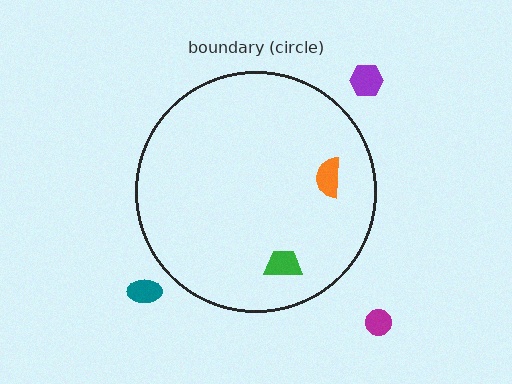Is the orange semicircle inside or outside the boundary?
Inside.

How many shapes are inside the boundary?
2 inside, 3 outside.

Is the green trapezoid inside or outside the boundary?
Inside.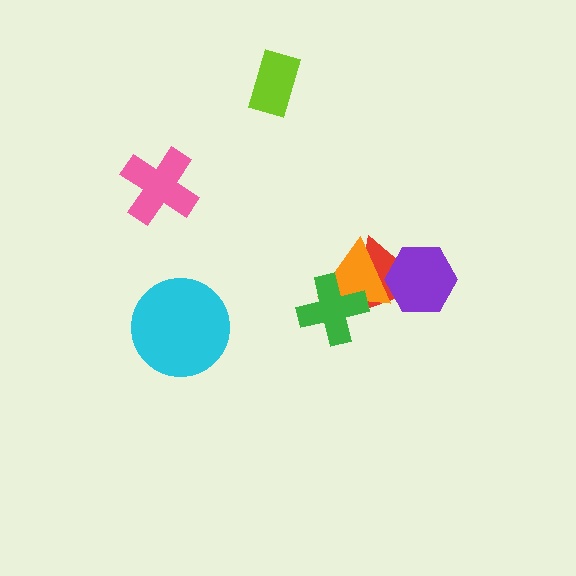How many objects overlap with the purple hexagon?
2 objects overlap with the purple hexagon.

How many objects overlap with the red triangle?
3 objects overlap with the red triangle.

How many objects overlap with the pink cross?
0 objects overlap with the pink cross.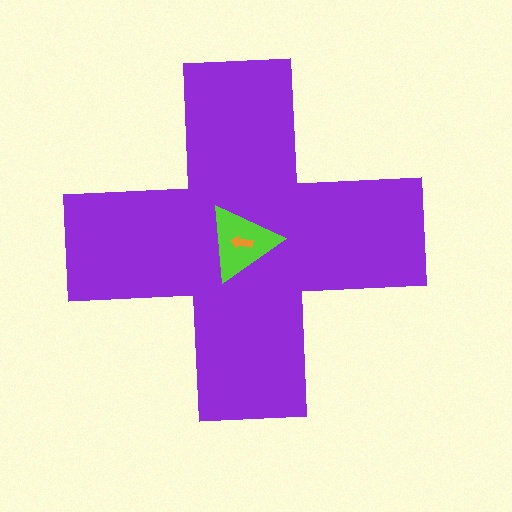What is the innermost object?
The orange arrow.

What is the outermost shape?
The purple cross.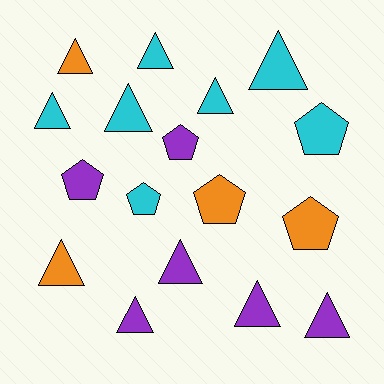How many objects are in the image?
There are 17 objects.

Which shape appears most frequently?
Triangle, with 11 objects.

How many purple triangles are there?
There are 4 purple triangles.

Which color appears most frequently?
Cyan, with 7 objects.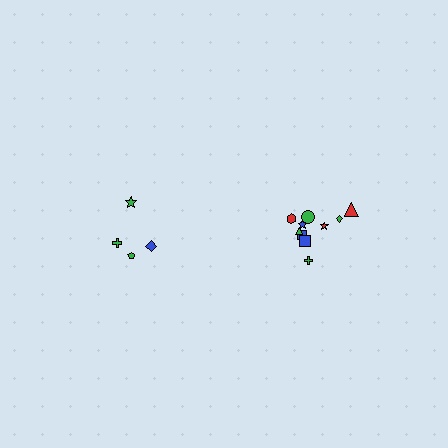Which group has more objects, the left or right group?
The right group.